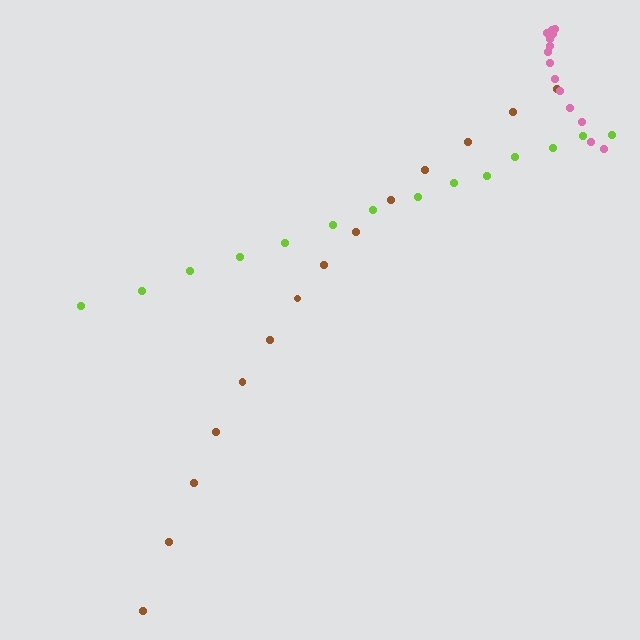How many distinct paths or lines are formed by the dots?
There are 3 distinct paths.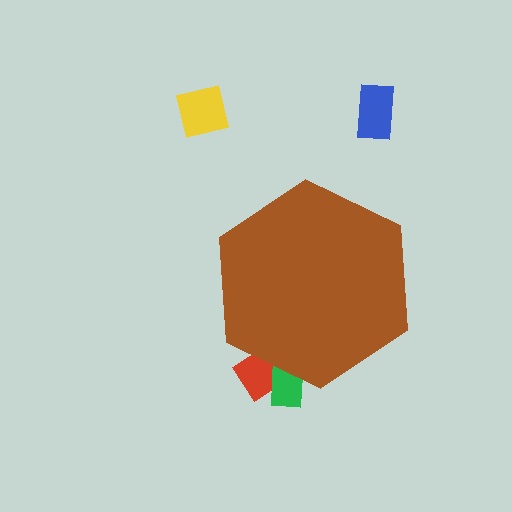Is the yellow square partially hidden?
No, the yellow square is fully visible.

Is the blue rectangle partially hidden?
No, the blue rectangle is fully visible.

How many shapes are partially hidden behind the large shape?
2 shapes are partially hidden.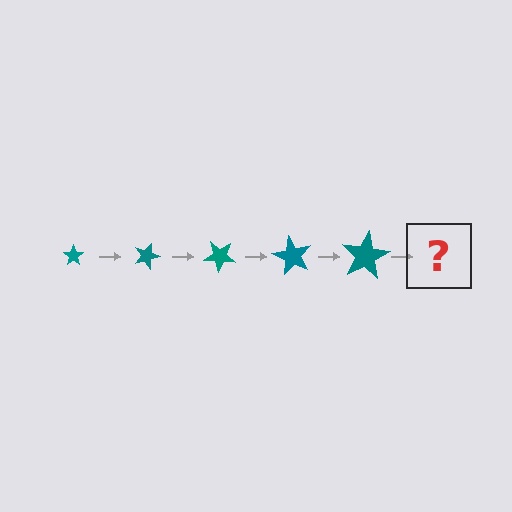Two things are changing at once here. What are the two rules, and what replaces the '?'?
The two rules are that the star grows larger each step and it rotates 20 degrees each step. The '?' should be a star, larger than the previous one and rotated 100 degrees from the start.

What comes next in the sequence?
The next element should be a star, larger than the previous one and rotated 100 degrees from the start.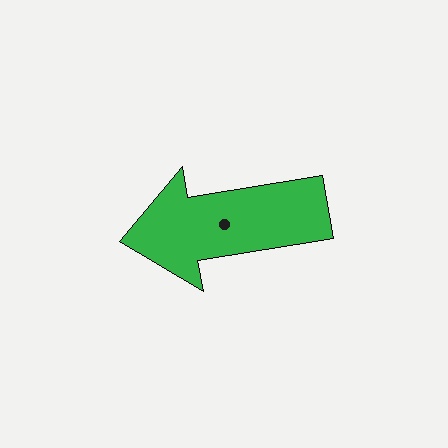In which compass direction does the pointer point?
West.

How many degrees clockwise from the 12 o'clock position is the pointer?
Approximately 261 degrees.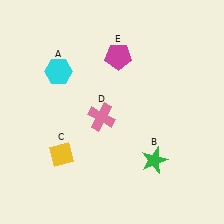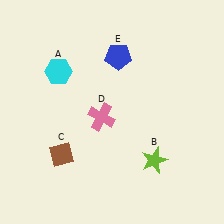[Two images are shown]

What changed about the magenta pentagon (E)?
In Image 1, E is magenta. In Image 2, it changed to blue.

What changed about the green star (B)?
In Image 1, B is green. In Image 2, it changed to lime.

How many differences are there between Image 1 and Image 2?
There are 3 differences between the two images.